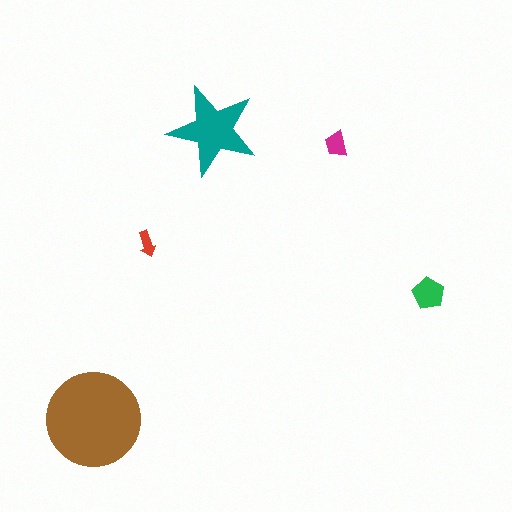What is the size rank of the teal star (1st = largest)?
2nd.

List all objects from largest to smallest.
The brown circle, the teal star, the green pentagon, the magenta trapezoid, the red arrow.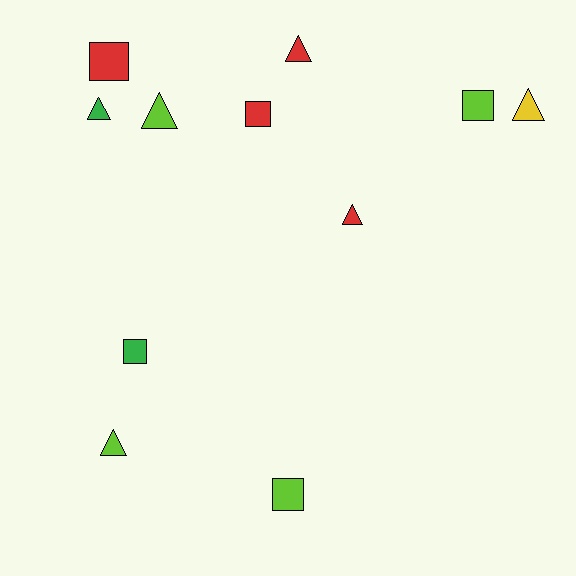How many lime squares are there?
There are 2 lime squares.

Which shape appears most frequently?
Triangle, with 6 objects.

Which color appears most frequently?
Lime, with 4 objects.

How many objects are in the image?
There are 11 objects.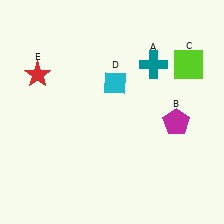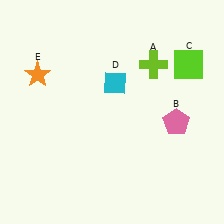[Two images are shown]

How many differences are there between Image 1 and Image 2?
There are 3 differences between the two images.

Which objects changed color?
A changed from teal to lime. B changed from magenta to pink. E changed from red to orange.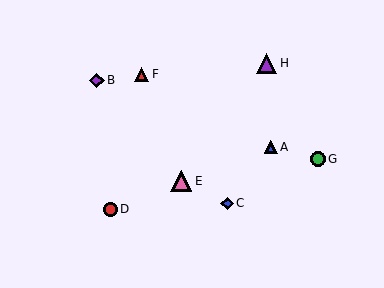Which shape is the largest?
The pink triangle (labeled E) is the largest.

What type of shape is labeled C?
Shape C is a blue diamond.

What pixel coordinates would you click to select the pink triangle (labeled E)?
Click at (181, 181) to select the pink triangle E.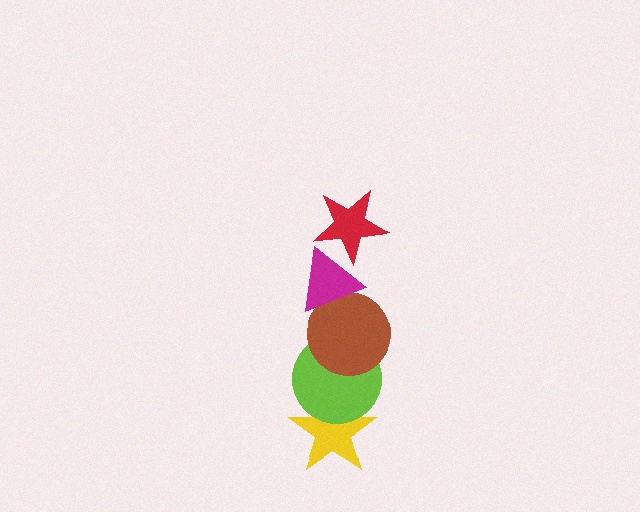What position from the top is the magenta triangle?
The magenta triangle is 2nd from the top.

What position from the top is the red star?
The red star is 1st from the top.